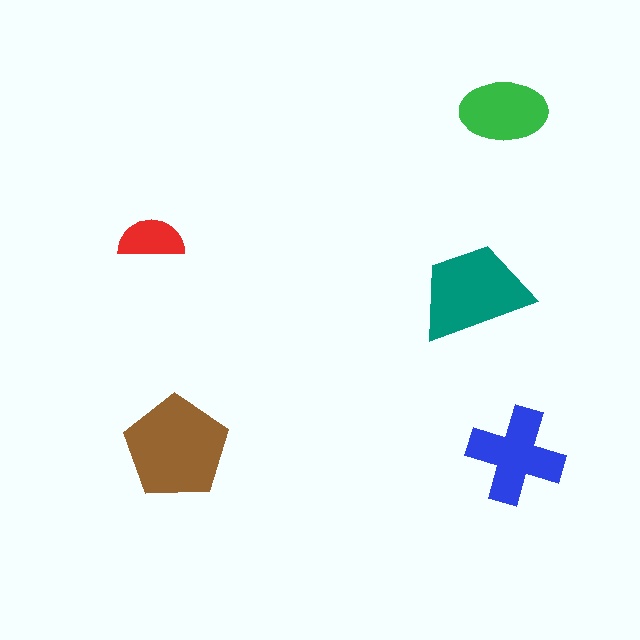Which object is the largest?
The brown pentagon.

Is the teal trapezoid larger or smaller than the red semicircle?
Larger.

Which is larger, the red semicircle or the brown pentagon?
The brown pentagon.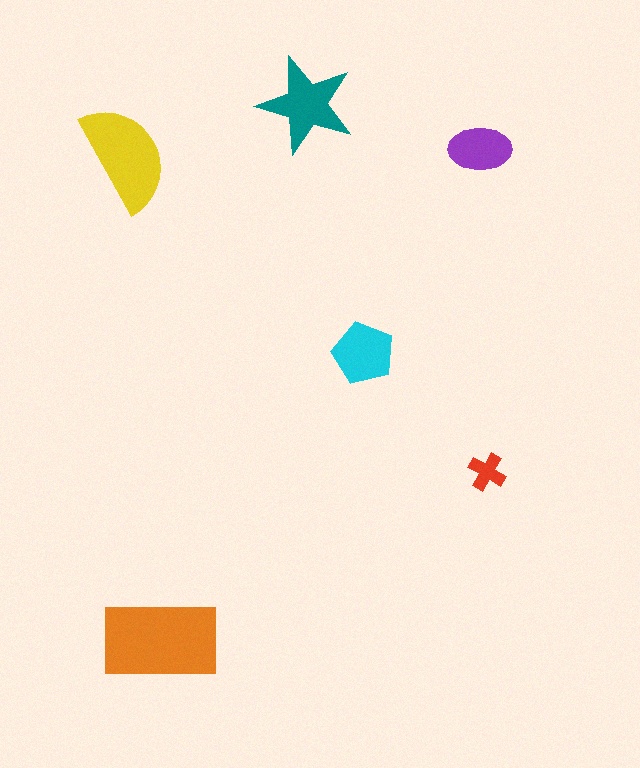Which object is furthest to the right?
The red cross is rightmost.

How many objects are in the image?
There are 6 objects in the image.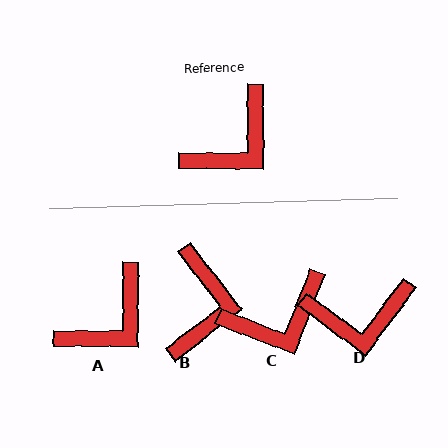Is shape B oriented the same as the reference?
No, it is off by about 38 degrees.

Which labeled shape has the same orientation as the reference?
A.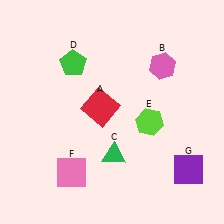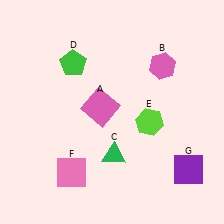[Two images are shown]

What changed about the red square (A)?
In Image 1, A is red. In Image 2, it changed to pink.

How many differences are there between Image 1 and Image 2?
There is 1 difference between the two images.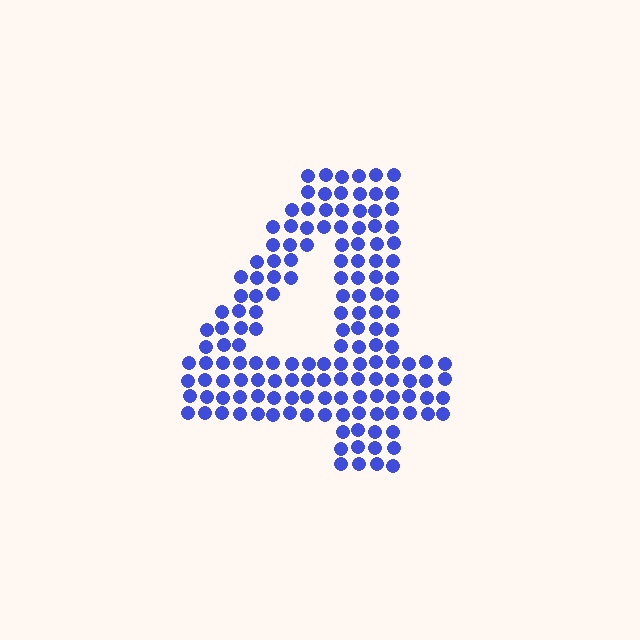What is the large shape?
The large shape is the digit 4.